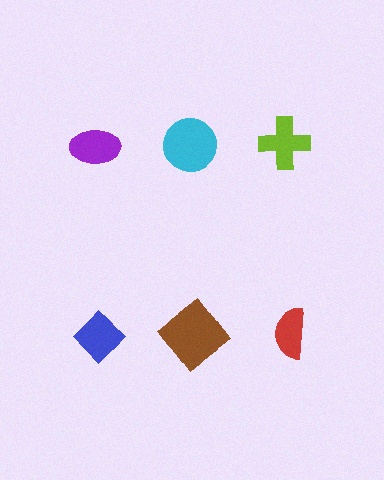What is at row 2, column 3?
A red semicircle.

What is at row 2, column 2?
A brown diamond.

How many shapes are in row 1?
3 shapes.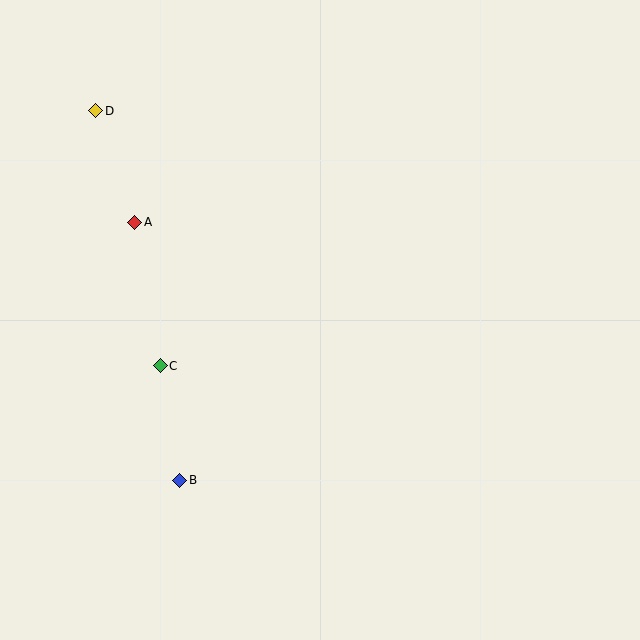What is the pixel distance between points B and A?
The distance between B and A is 262 pixels.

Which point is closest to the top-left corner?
Point D is closest to the top-left corner.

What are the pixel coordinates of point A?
Point A is at (135, 222).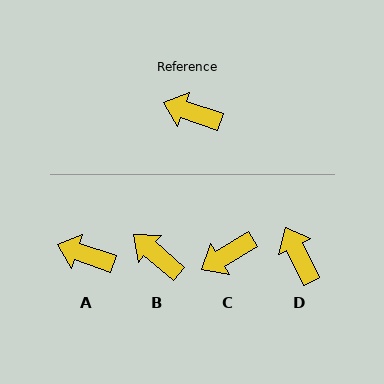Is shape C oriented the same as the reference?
No, it is off by about 50 degrees.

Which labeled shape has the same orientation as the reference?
A.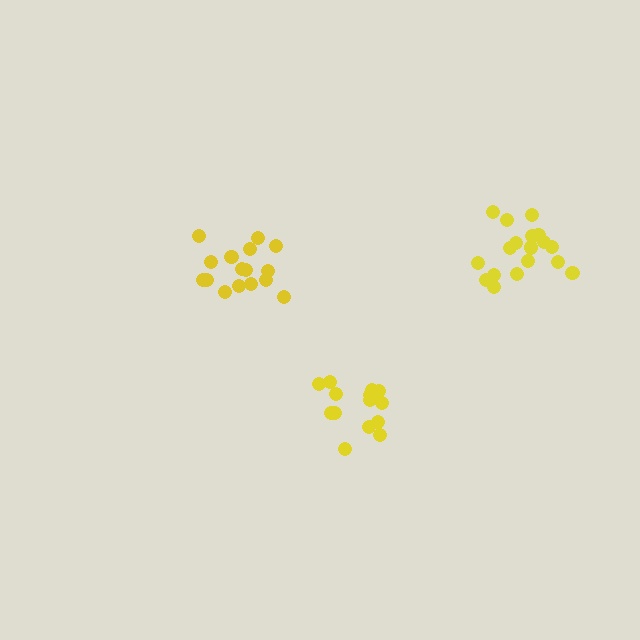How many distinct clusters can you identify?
There are 3 distinct clusters.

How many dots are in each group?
Group 1: 16 dots, Group 2: 19 dots, Group 3: 15 dots (50 total).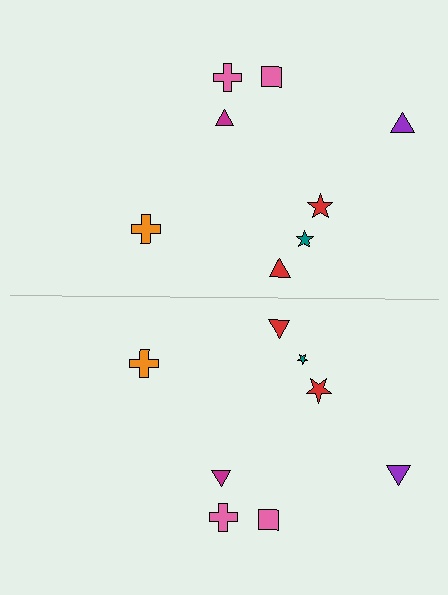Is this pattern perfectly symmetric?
No, the pattern is not perfectly symmetric. The teal star on the bottom side has a different size than its mirror counterpart.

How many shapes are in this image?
There are 16 shapes in this image.